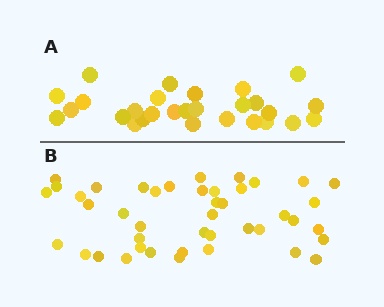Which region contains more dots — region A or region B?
Region B (the bottom region) has more dots.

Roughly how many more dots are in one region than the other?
Region B has approximately 15 more dots than region A.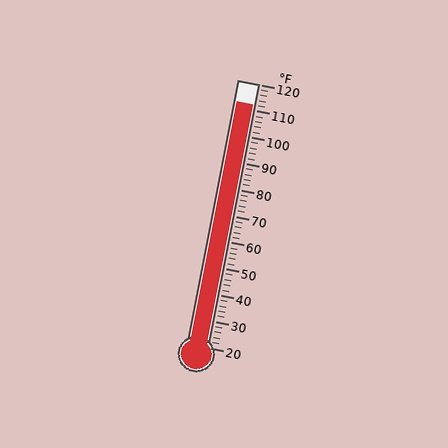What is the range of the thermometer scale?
The thermometer scale ranges from 20°F to 120°F.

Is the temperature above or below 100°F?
The temperature is above 100°F.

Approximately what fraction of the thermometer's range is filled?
The thermometer is filled to approximately 90% of its range.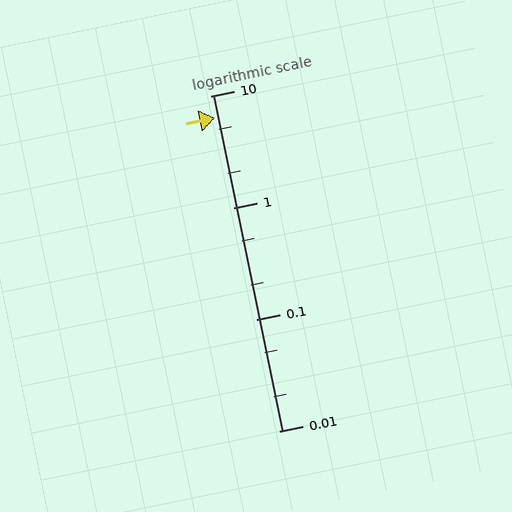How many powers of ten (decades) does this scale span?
The scale spans 3 decades, from 0.01 to 10.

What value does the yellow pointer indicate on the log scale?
The pointer indicates approximately 6.4.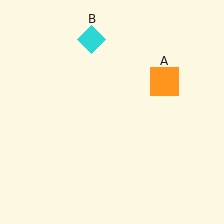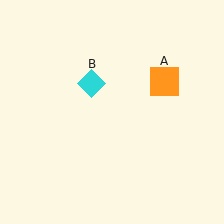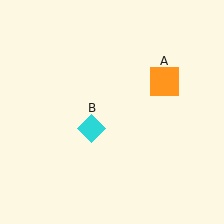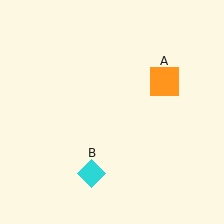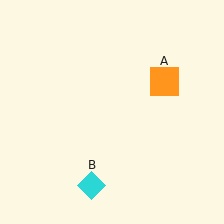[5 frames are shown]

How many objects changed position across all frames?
1 object changed position: cyan diamond (object B).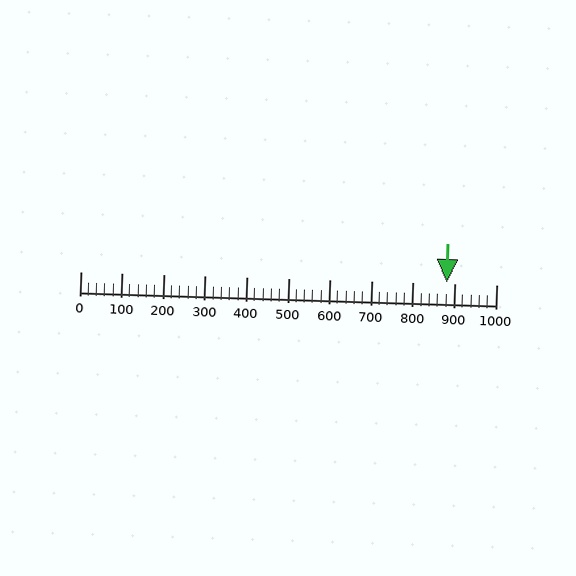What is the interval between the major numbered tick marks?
The major tick marks are spaced 100 units apart.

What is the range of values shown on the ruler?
The ruler shows values from 0 to 1000.